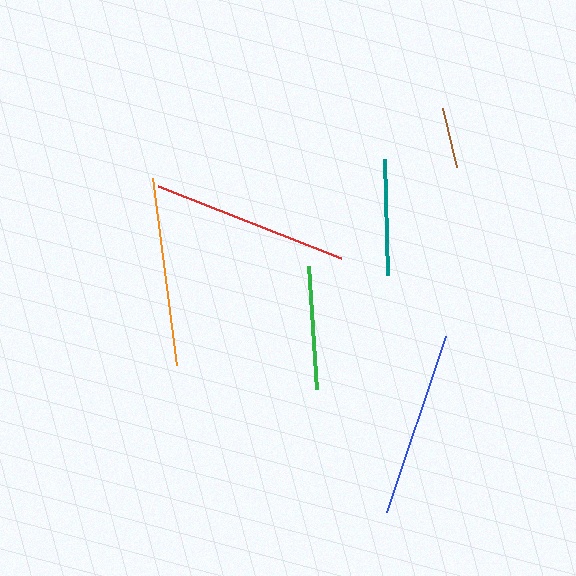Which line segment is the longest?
The red line is the longest at approximately 197 pixels.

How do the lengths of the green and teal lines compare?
The green and teal lines are approximately the same length.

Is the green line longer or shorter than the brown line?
The green line is longer than the brown line.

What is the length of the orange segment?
The orange segment is approximately 188 pixels long.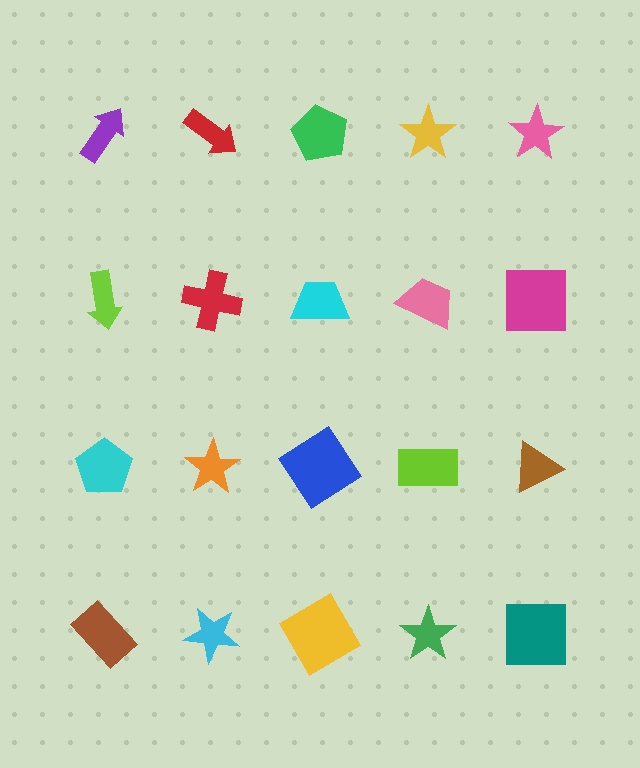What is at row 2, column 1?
A lime arrow.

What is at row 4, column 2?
A cyan star.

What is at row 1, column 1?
A purple arrow.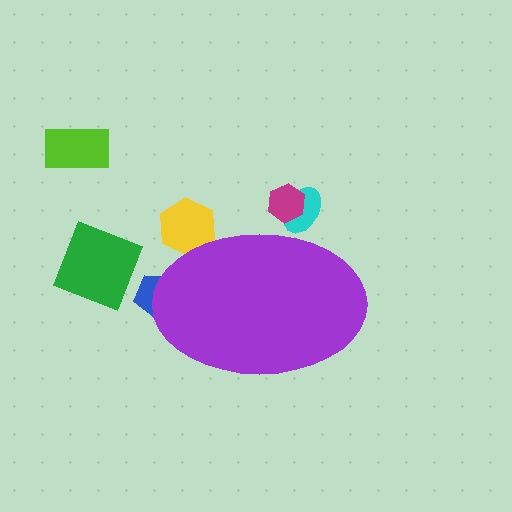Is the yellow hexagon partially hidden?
Yes, the yellow hexagon is partially hidden behind the purple ellipse.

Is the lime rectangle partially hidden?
No, the lime rectangle is fully visible.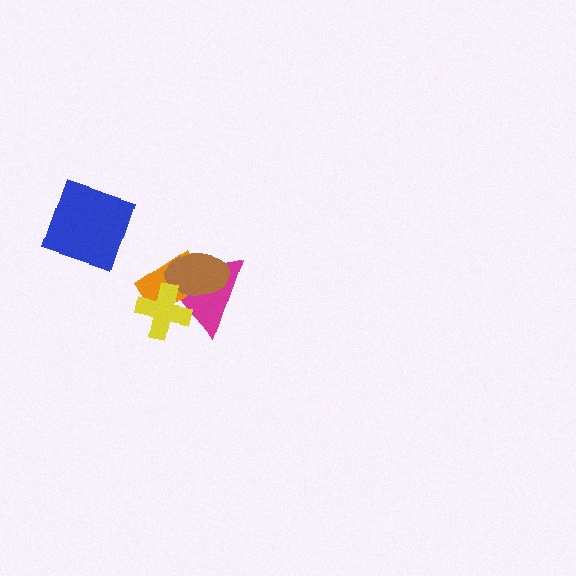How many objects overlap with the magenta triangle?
3 objects overlap with the magenta triangle.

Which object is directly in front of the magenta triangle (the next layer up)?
The orange rectangle is directly in front of the magenta triangle.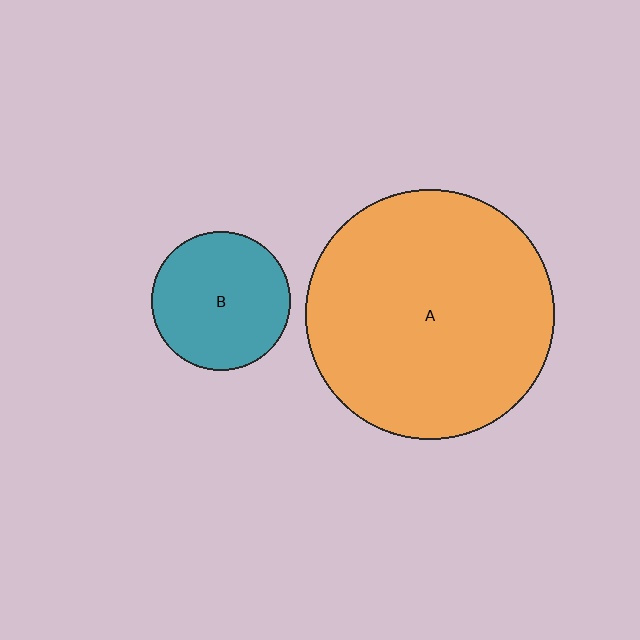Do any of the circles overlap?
No, none of the circles overlap.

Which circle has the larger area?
Circle A (orange).